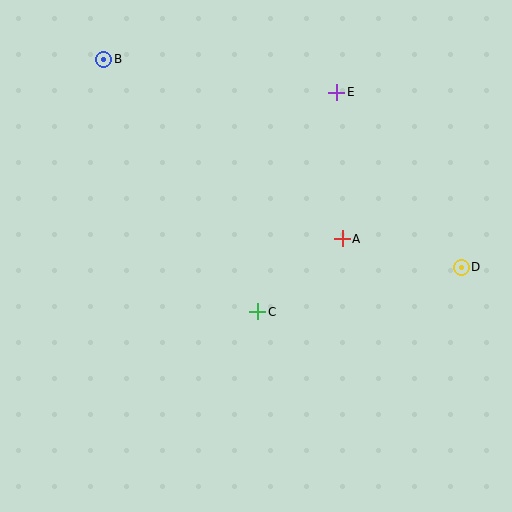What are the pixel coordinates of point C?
Point C is at (258, 312).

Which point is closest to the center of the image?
Point C at (258, 312) is closest to the center.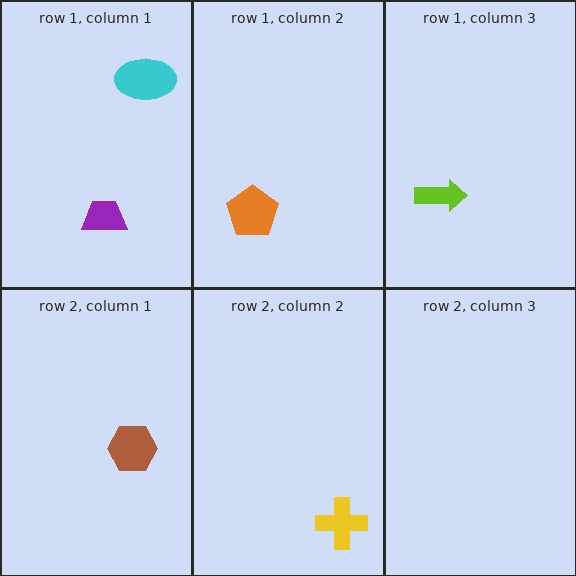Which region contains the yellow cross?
The row 2, column 2 region.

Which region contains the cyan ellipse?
The row 1, column 1 region.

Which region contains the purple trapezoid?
The row 1, column 1 region.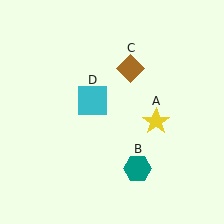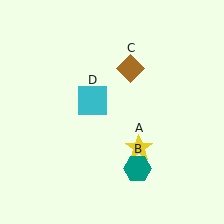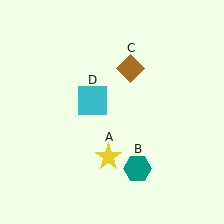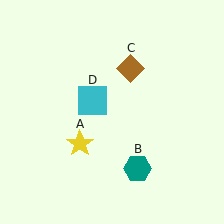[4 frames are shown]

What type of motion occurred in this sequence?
The yellow star (object A) rotated clockwise around the center of the scene.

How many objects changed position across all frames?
1 object changed position: yellow star (object A).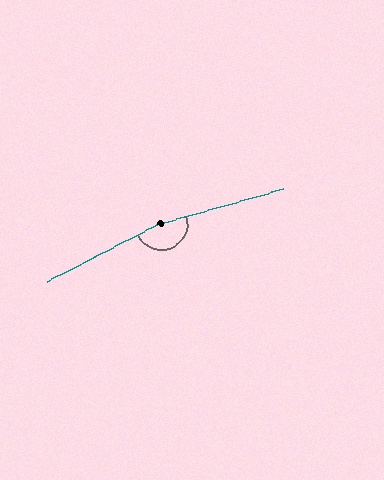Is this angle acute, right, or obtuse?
It is obtuse.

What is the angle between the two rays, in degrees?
Approximately 169 degrees.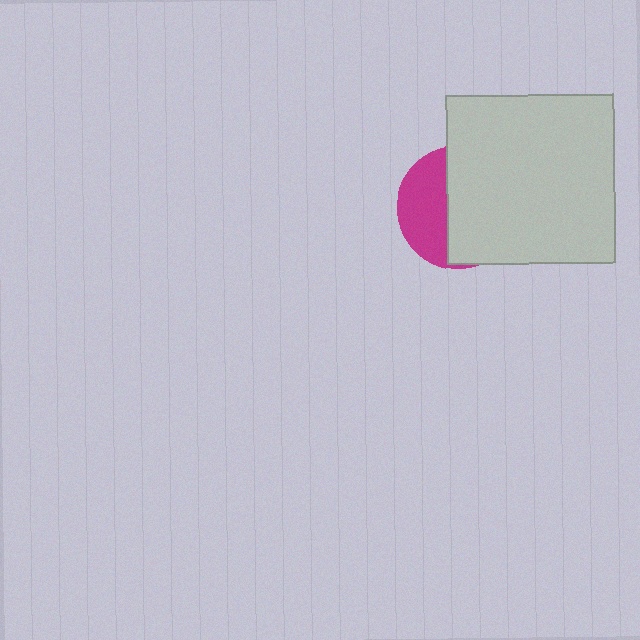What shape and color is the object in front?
The object in front is a light gray square.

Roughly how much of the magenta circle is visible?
A small part of it is visible (roughly 38%).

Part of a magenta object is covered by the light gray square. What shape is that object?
It is a circle.